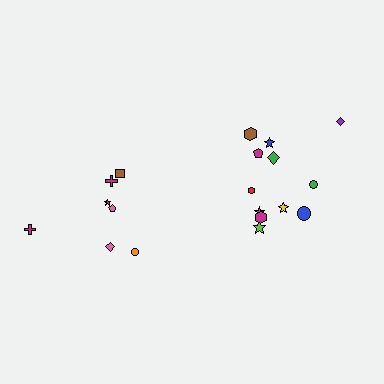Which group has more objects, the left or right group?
The right group.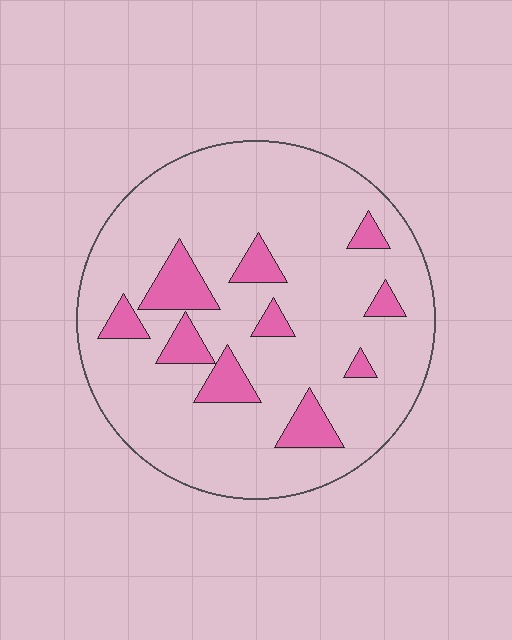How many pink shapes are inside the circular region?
10.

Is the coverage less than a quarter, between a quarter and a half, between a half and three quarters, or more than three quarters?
Less than a quarter.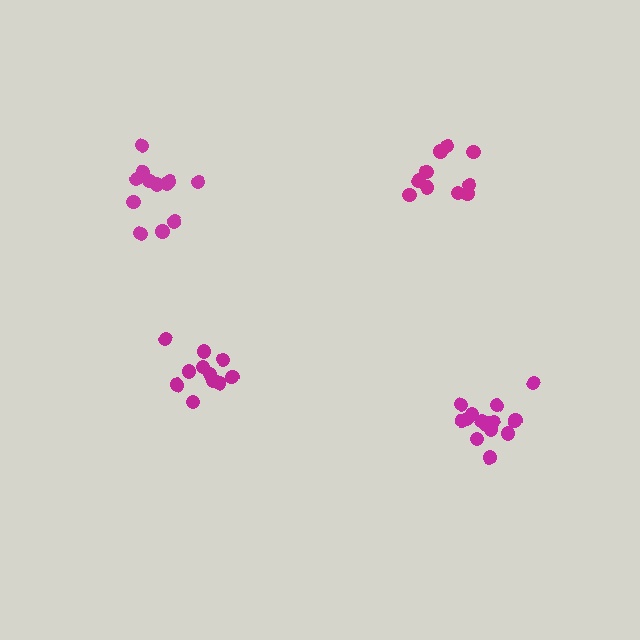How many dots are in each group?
Group 1: 15 dots, Group 2: 12 dots, Group 3: 10 dots, Group 4: 11 dots (48 total).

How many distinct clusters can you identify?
There are 4 distinct clusters.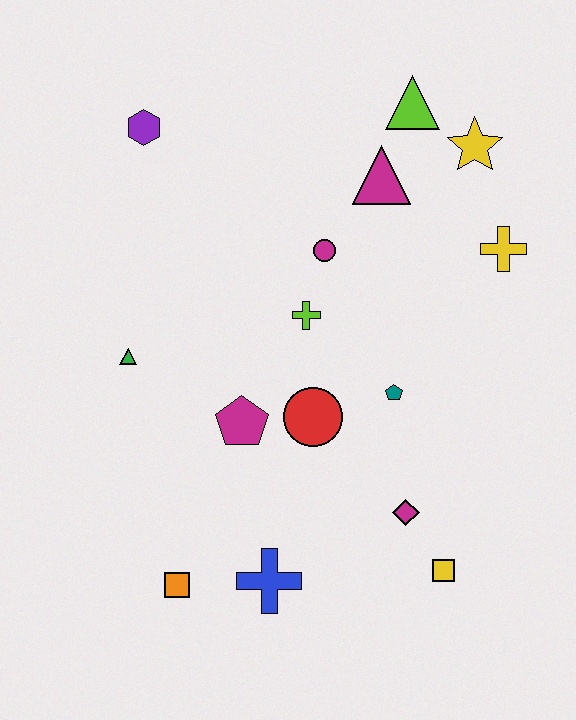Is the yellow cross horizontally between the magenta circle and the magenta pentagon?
No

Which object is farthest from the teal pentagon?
The purple hexagon is farthest from the teal pentagon.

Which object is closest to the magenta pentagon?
The red circle is closest to the magenta pentagon.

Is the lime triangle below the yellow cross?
No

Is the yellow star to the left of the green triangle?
No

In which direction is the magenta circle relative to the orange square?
The magenta circle is above the orange square.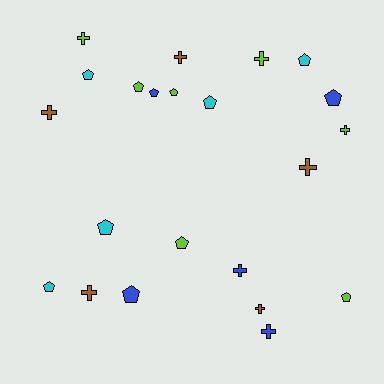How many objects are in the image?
There are 22 objects.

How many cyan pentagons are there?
There are 5 cyan pentagons.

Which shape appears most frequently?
Pentagon, with 12 objects.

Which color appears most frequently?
Lime, with 7 objects.